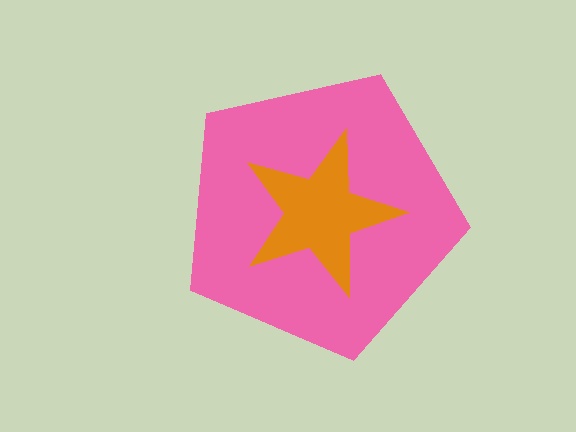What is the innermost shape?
The orange star.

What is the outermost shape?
The pink pentagon.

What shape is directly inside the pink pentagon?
The orange star.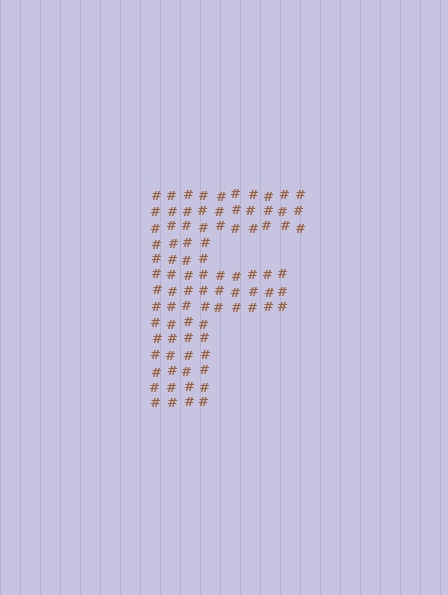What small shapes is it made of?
It is made of small hash symbols.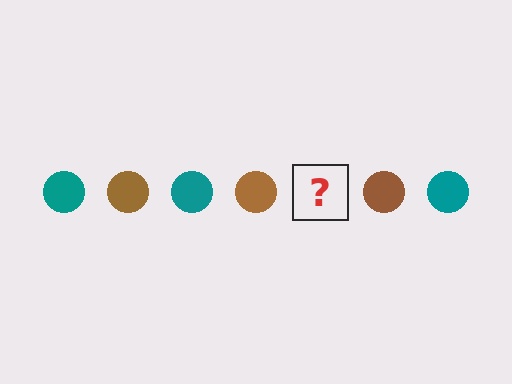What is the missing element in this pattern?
The missing element is a teal circle.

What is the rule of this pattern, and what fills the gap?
The rule is that the pattern cycles through teal, brown circles. The gap should be filled with a teal circle.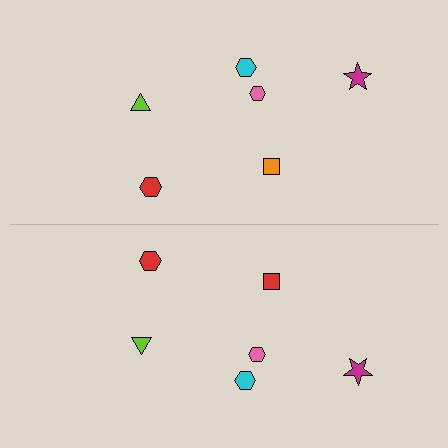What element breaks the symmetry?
The red square on the bottom side breaks the symmetry — its mirror counterpart is orange.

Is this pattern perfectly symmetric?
No, the pattern is not perfectly symmetric. The red square on the bottom side breaks the symmetry — its mirror counterpart is orange.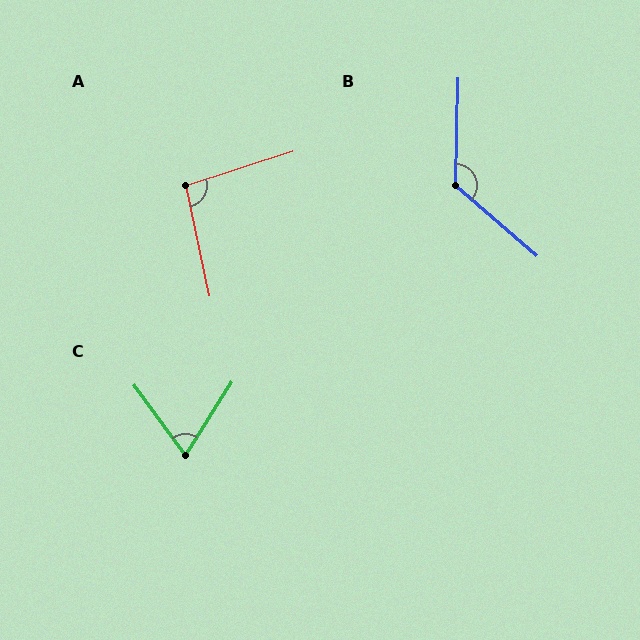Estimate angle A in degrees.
Approximately 96 degrees.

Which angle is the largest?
B, at approximately 130 degrees.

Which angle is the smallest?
C, at approximately 68 degrees.